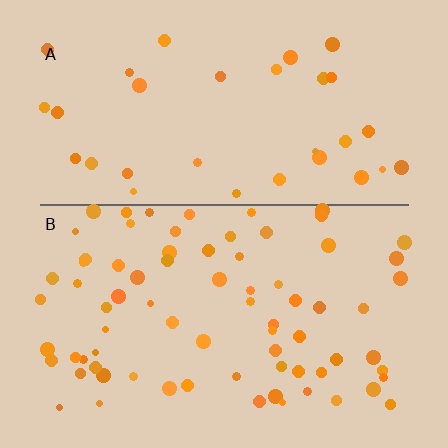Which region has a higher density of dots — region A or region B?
B (the bottom).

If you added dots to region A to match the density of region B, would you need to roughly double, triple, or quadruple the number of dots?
Approximately double.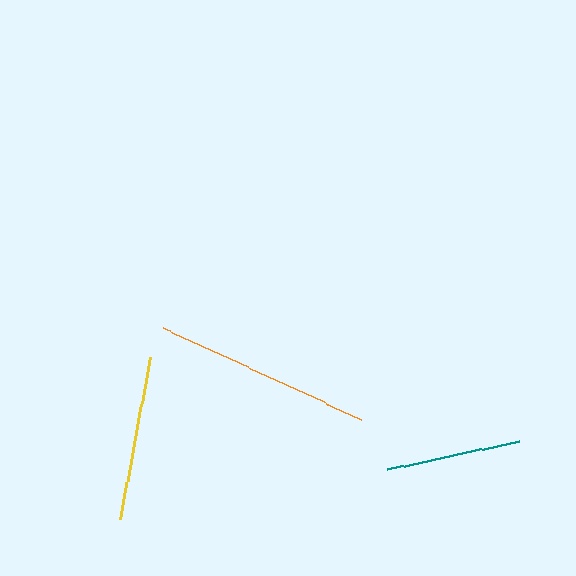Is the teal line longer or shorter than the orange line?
The orange line is longer than the teal line.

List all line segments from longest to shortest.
From longest to shortest: orange, yellow, teal.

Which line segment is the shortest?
The teal line is the shortest at approximately 135 pixels.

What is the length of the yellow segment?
The yellow segment is approximately 164 pixels long.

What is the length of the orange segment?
The orange segment is approximately 218 pixels long.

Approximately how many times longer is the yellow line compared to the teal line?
The yellow line is approximately 1.2 times the length of the teal line.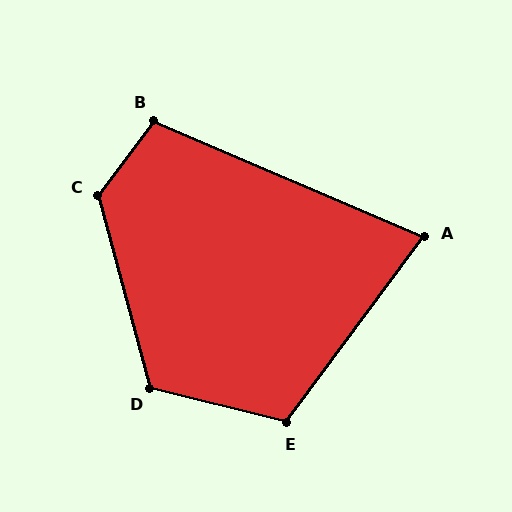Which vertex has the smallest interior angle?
A, at approximately 77 degrees.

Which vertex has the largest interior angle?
C, at approximately 128 degrees.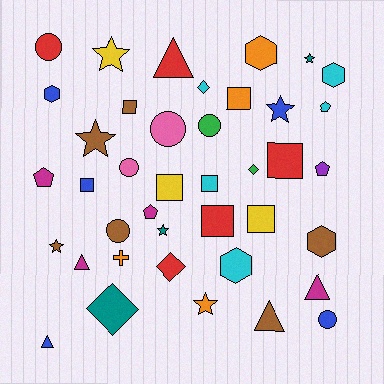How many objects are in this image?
There are 40 objects.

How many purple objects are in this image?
There is 1 purple object.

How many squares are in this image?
There are 8 squares.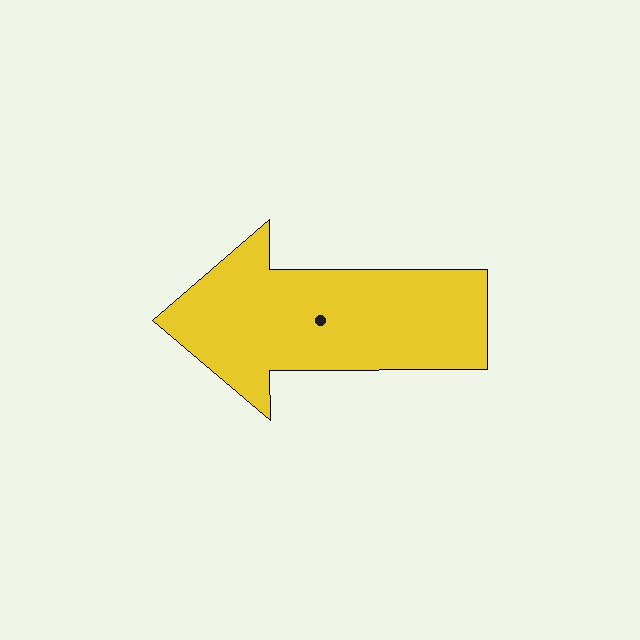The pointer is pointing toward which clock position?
Roughly 9 o'clock.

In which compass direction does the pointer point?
West.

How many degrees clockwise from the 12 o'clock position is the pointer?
Approximately 270 degrees.